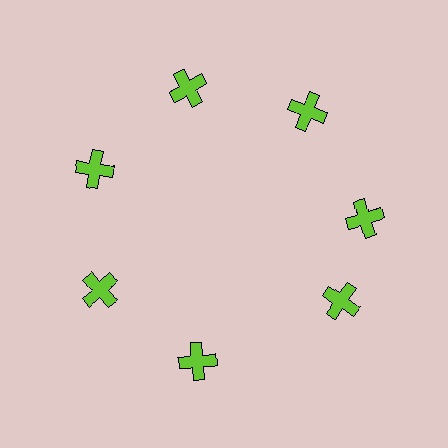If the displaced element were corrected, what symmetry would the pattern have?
It would have 7-fold rotational symmetry — the pattern would map onto itself every 51 degrees.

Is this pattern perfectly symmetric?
No. The 7 lime crosses are arranged in a ring, but one element near the 5 o'clock position is rotated out of alignment along the ring, breaking the 7-fold rotational symmetry.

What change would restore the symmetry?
The symmetry would be restored by rotating it back into even spacing with its neighbors so that all 7 crosses sit at equal angles and equal distance from the center.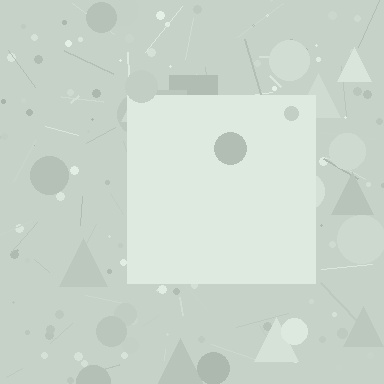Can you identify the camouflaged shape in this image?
The camouflaged shape is a square.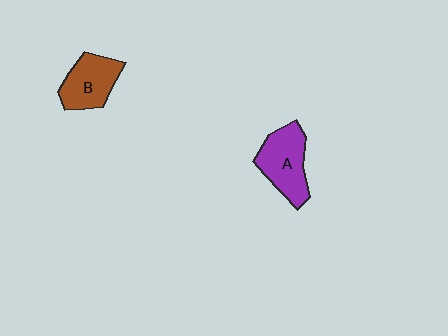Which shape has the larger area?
Shape A (purple).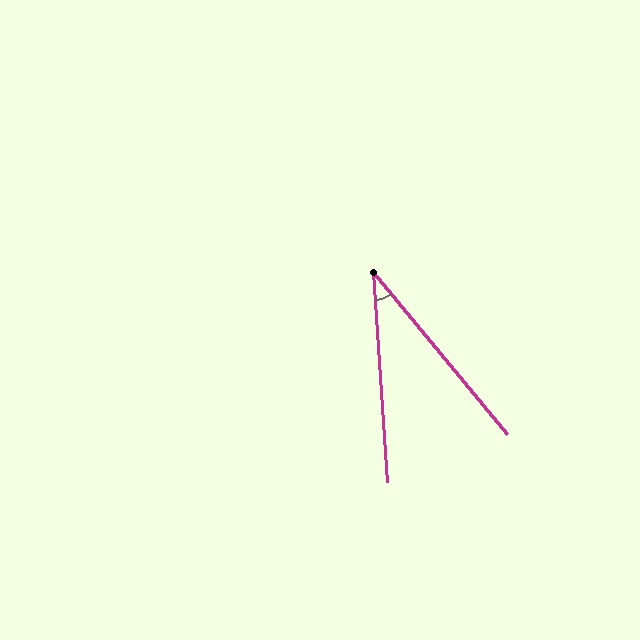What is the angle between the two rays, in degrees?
Approximately 36 degrees.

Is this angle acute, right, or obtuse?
It is acute.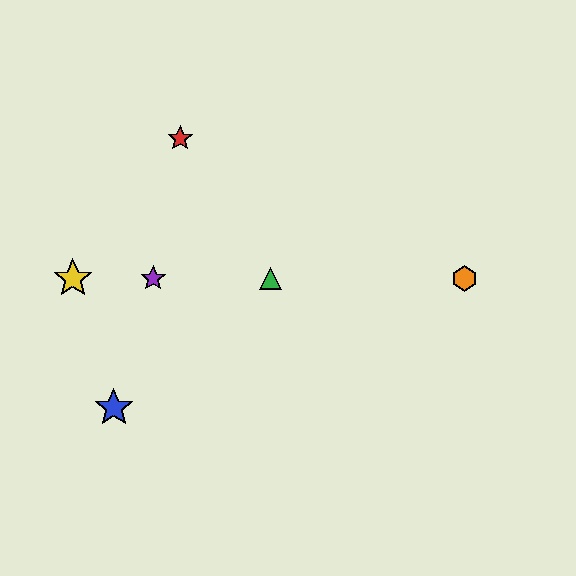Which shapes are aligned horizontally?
The green triangle, the yellow star, the purple star, the orange hexagon are aligned horizontally.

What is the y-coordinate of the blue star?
The blue star is at y≈408.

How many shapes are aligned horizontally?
4 shapes (the green triangle, the yellow star, the purple star, the orange hexagon) are aligned horizontally.